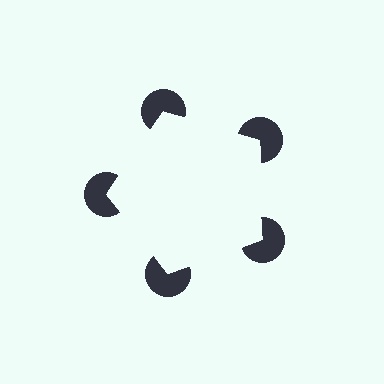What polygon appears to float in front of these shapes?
An illusory pentagon — its edges are inferred from the aligned wedge cuts in the pac-man discs, not physically drawn.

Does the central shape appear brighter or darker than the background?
It typically appears slightly brighter than the background, even though no actual brightness change is drawn.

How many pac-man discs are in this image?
There are 5 — one at each vertex of the illusory pentagon.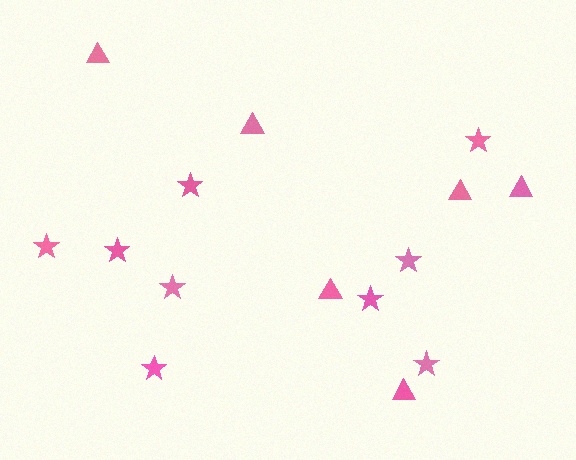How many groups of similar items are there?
There are 2 groups: one group of triangles (6) and one group of stars (9).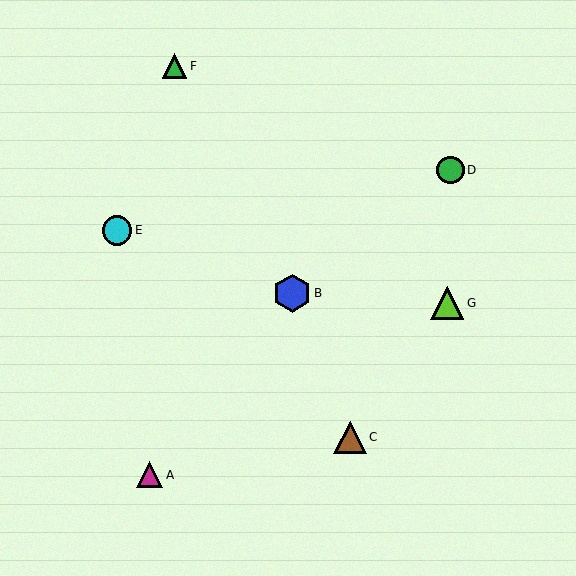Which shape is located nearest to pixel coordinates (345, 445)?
The brown triangle (labeled C) at (350, 437) is nearest to that location.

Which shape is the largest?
The blue hexagon (labeled B) is the largest.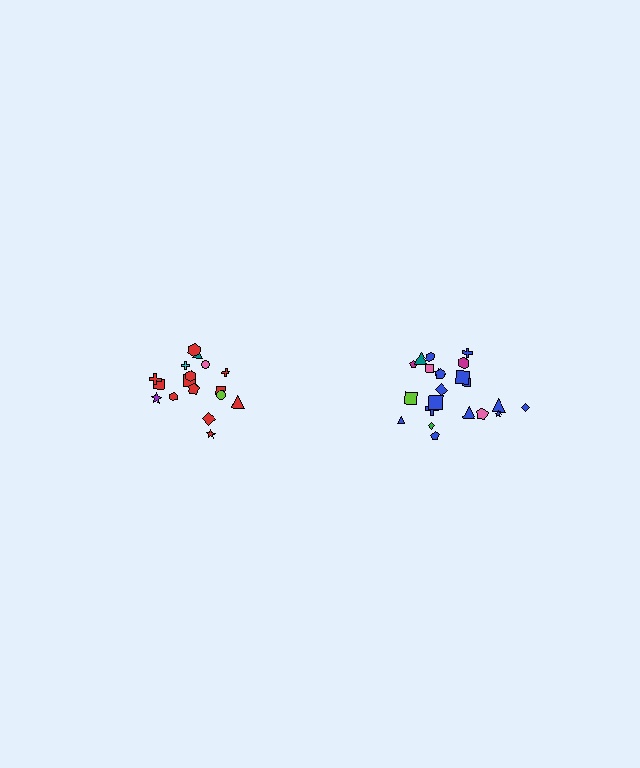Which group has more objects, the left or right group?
The right group.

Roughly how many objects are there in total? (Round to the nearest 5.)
Roughly 40 objects in total.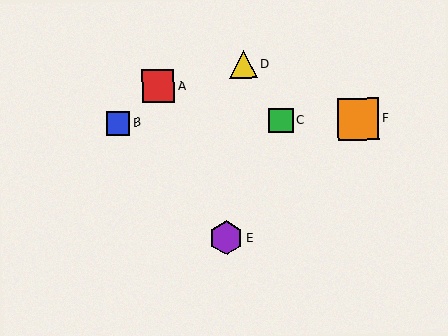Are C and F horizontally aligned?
Yes, both are at y≈120.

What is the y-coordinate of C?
Object C is at y≈120.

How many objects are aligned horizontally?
3 objects (B, C, F) are aligned horizontally.